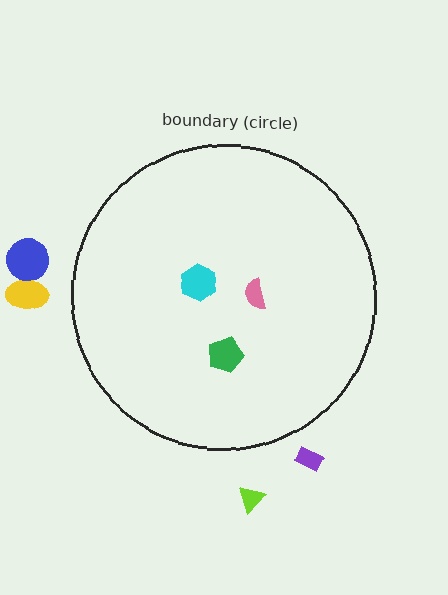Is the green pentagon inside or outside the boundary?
Inside.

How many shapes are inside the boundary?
3 inside, 4 outside.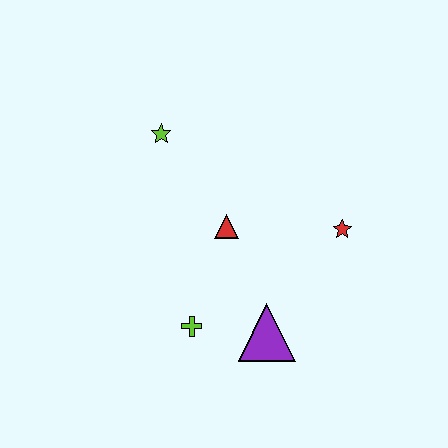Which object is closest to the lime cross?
The purple triangle is closest to the lime cross.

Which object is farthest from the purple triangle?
The lime star is farthest from the purple triangle.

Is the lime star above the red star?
Yes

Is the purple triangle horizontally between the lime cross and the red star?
Yes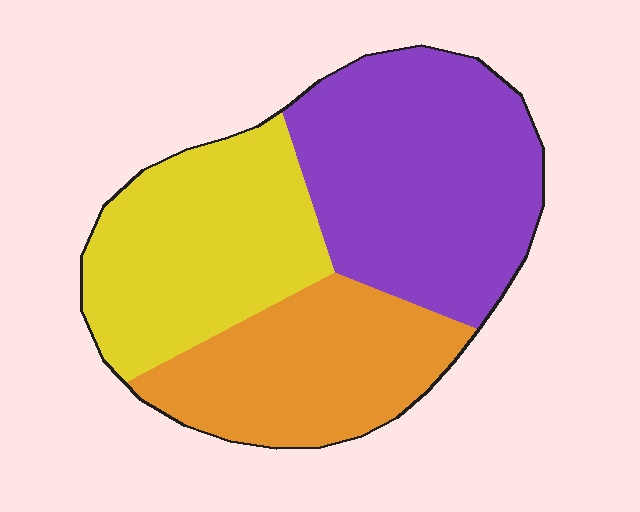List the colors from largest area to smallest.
From largest to smallest: purple, yellow, orange.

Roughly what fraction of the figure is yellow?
Yellow takes up about one third (1/3) of the figure.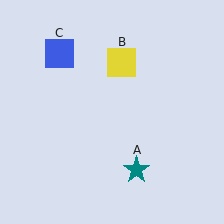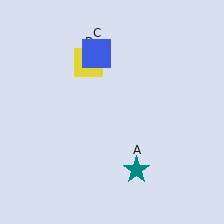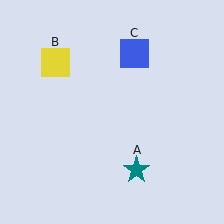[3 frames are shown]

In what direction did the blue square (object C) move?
The blue square (object C) moved right.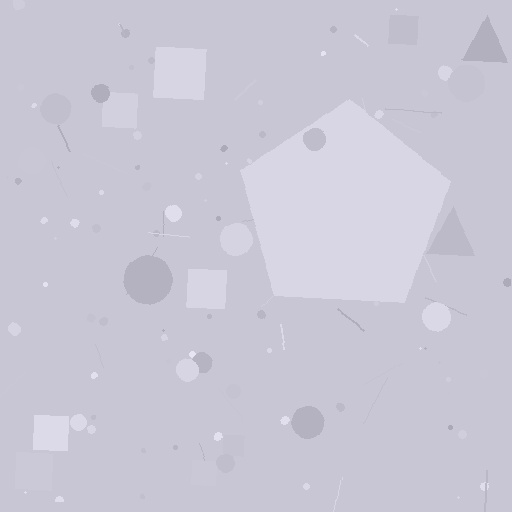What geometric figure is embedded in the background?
A pentagon is embedded in the background.